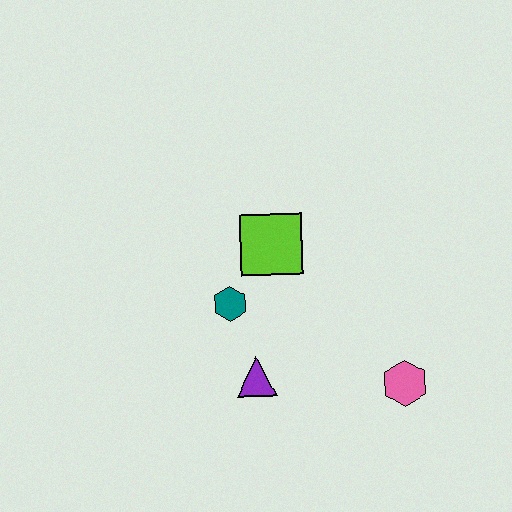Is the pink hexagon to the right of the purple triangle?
Yes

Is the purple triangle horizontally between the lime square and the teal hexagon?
Yes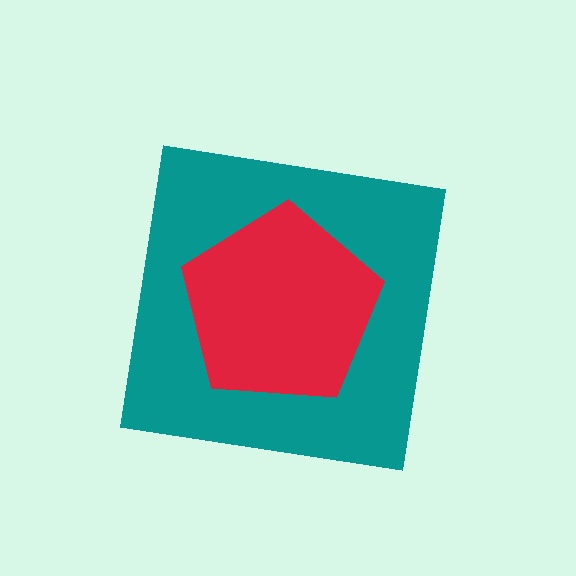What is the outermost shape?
The teal square.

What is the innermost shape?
The red pentagon.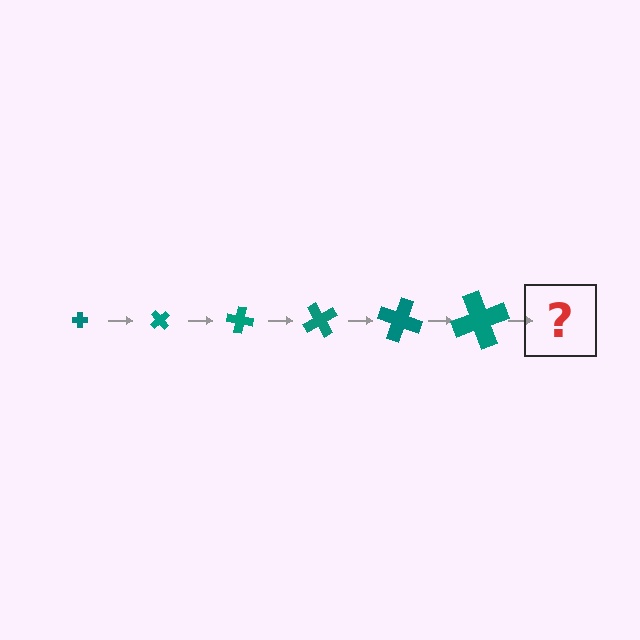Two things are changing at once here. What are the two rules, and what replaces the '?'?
The two rules are that the cross grows larger each step and it rotates 50 degrees each step. The '?' should be a cross, larger than the previous one and rotated 300 degrees from the start.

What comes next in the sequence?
The next element should be a cross, larger than the previous one and rotated 300 degrees from the start.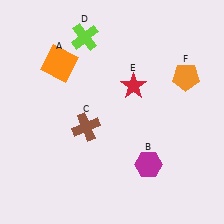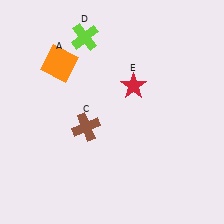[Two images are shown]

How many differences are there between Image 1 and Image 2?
There are 2 differences between the two images.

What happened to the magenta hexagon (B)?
The magenta hexagon (B) was removed in Image 2. It was in the bottom-right area of Image 1.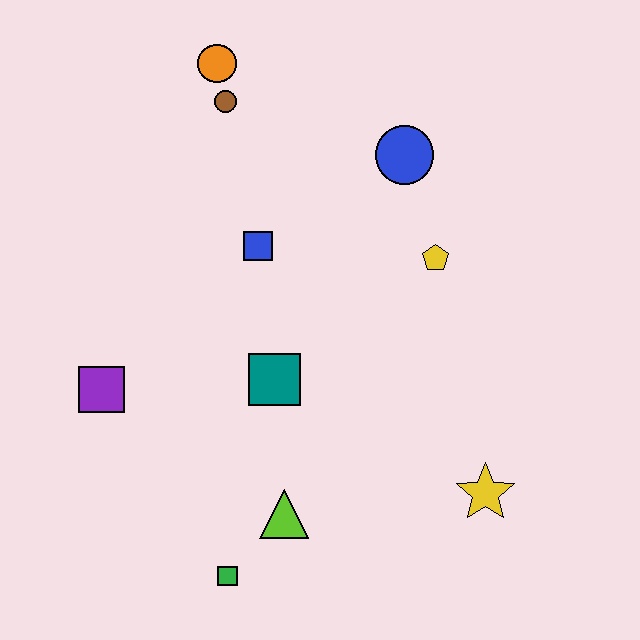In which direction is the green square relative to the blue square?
The green square is below the blue square.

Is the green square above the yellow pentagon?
No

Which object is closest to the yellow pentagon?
The blue circle is closest to the yellow pentagon.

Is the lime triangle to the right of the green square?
Yes